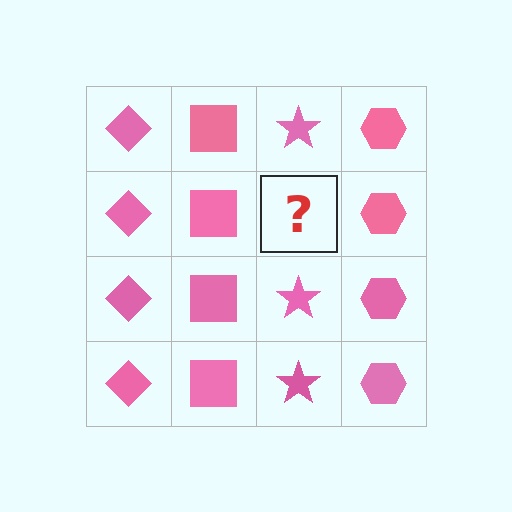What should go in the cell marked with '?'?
The missing cell should contain a pink star.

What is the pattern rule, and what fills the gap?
The rule is that each column has a consistent shape. The gap should be filled with a pink star.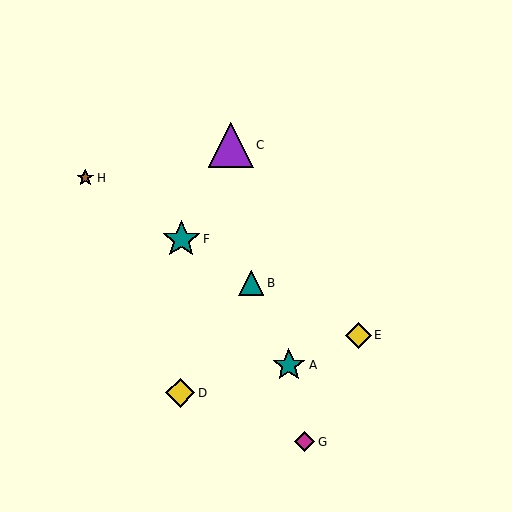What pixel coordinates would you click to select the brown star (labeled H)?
Click at (85, 178) to select the brown star H.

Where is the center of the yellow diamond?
The center of the yellow diamond is at (180, 393).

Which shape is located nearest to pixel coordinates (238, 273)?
The teal triangle (labeled B) at (251, 283) is nearest to that location.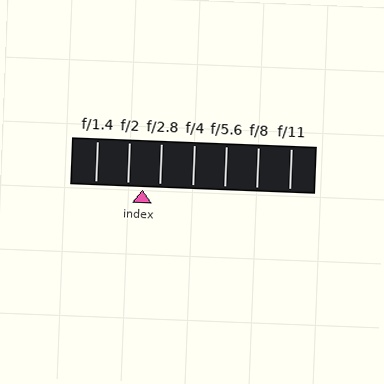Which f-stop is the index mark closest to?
The index mark is closest to f/2.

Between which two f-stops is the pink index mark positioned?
The index mark is between f/2 and f/2.8.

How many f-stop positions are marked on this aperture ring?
There are 7 f-stop positions marked.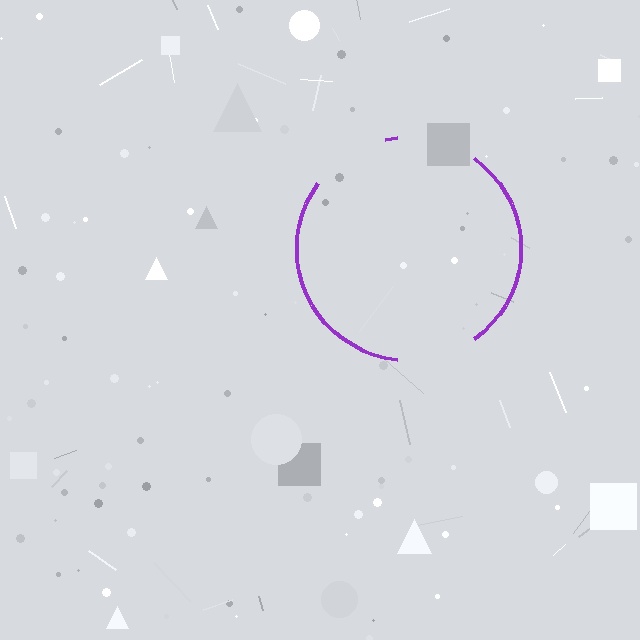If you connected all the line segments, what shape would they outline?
They would outline a circle.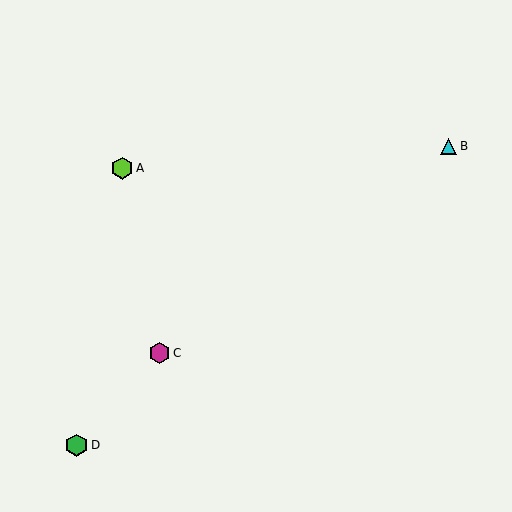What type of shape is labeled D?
Shape D is a green hexagon.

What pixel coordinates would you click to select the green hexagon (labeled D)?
Click at (76, 445) to select the green hexagon D.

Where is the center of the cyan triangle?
The center of the cyan triangle is at (448, 146).